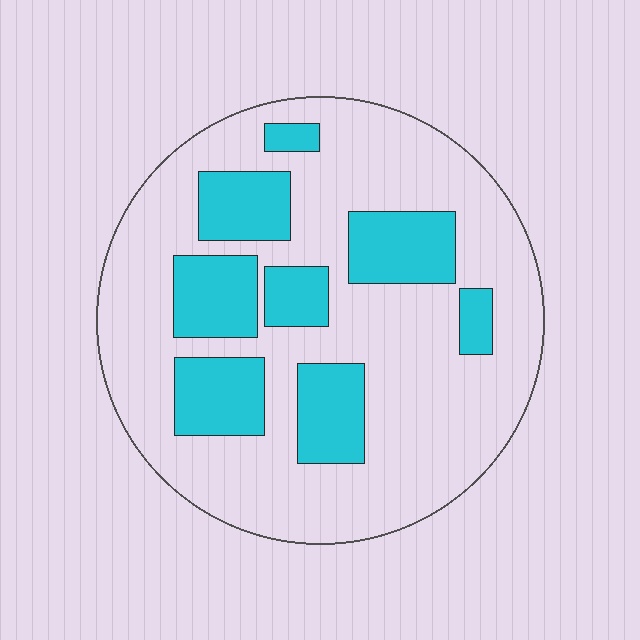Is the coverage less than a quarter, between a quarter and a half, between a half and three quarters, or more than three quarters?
Between a quarter and a half.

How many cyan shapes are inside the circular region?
8.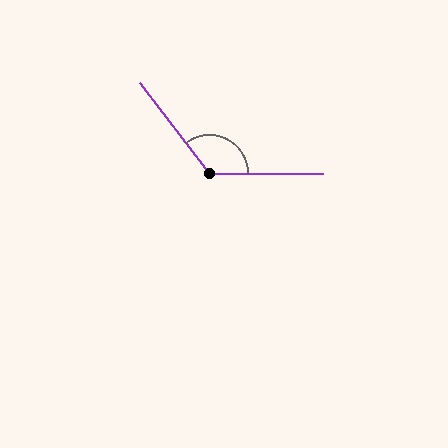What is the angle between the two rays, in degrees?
Approximately 127 degrees.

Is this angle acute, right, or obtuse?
It is obtuse.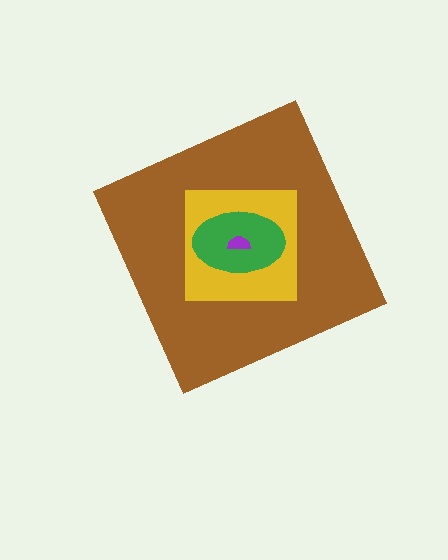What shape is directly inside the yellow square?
The green ellipse.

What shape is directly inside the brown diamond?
The yellow square.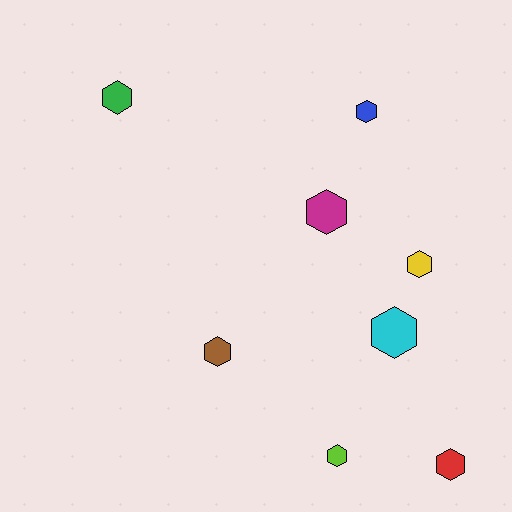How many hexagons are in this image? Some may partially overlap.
There are 8 hexagons.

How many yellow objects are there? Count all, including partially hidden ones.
There is 1 yellow object.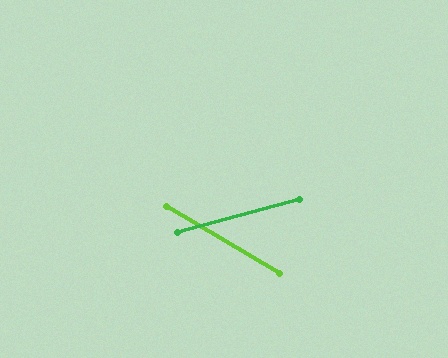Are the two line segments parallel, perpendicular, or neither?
Neither parallel nor perpendicular — they differ by about 46°.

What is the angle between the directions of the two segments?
Approximately 46 degrees.